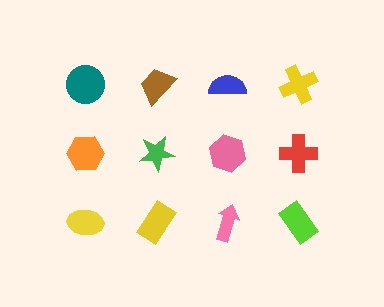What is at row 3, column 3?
A pink arrow.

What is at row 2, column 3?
A pink hexagon.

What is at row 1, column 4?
A yellow cross.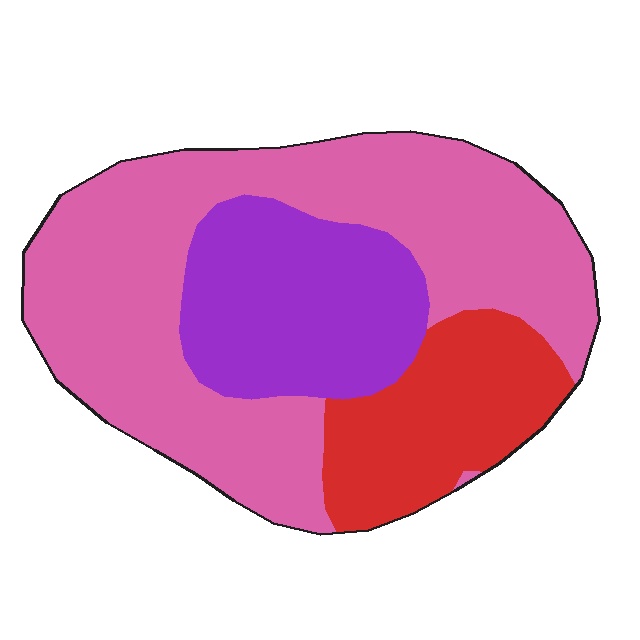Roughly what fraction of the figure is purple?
Purple takes up about one quarter (1/4) of the figure.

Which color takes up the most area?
Pink, at roughly 55%.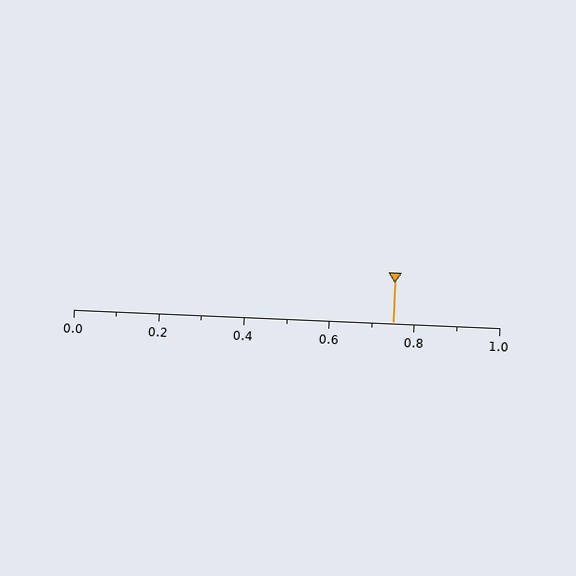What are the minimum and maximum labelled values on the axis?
The axis runs from 0.0 to 1.0.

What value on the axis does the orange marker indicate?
The marker indicates approximately 0.75.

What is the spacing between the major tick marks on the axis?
The major ticks are spaced 0.2 apart.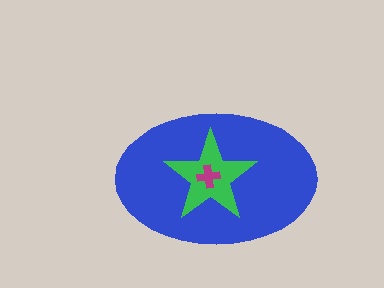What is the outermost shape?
The blue ellipse.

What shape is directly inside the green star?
The magenta cross.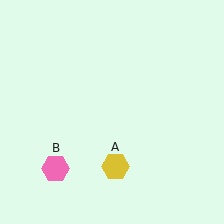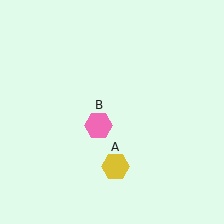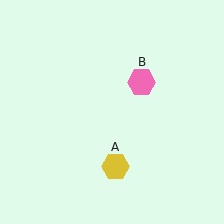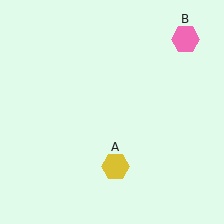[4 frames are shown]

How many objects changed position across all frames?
1 object changed position: pink hexagon (object B).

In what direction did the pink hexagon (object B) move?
The pink hexagon (object B) moved up and to the right.